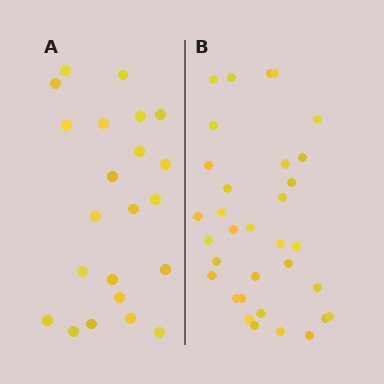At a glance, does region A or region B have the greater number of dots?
Region B (the right region) has more dots.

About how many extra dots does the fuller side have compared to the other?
Region B has roughly 12 or so more dots than region A.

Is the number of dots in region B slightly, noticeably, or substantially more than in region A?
Region B has substantially more. The ratio is roughly 1.5 to 1.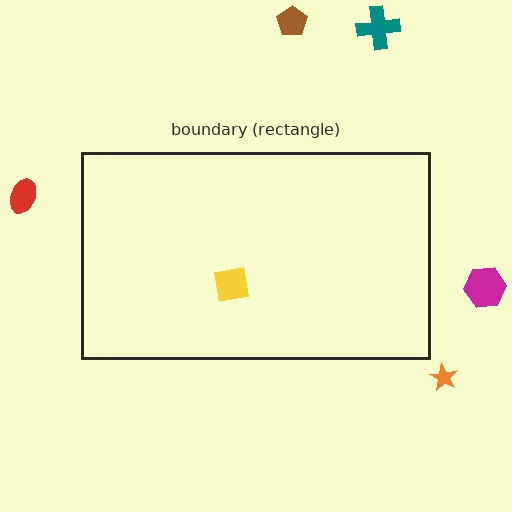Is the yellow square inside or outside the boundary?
Inside.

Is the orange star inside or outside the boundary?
Outside.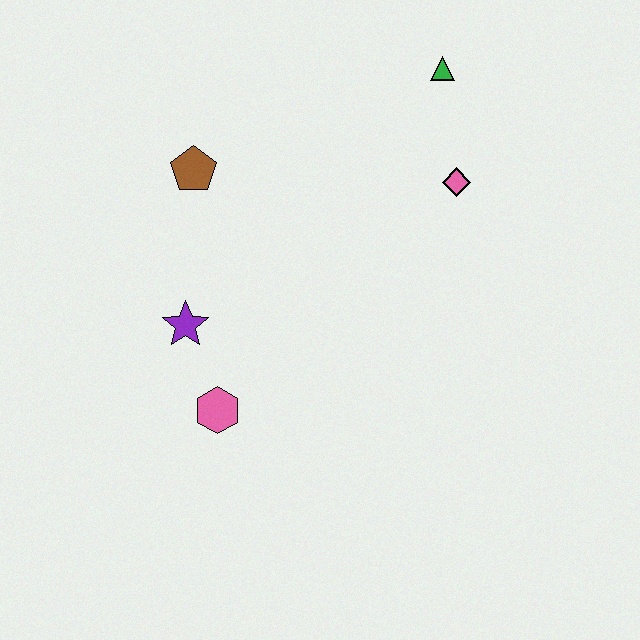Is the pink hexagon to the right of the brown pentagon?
Yes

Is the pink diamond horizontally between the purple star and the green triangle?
No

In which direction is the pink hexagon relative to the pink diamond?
The pink hexagon is to the left of the pink diamond.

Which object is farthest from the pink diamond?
The pink hexagon is farthest from the pink diamond.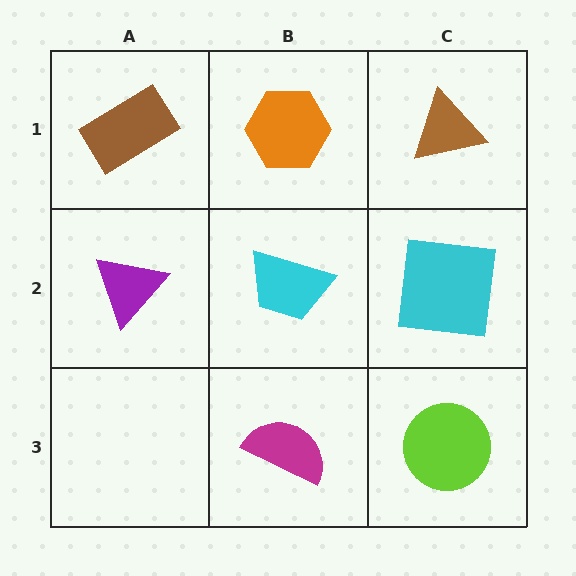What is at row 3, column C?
A lime circle.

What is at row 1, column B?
An orange hexagon.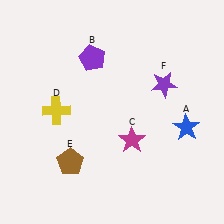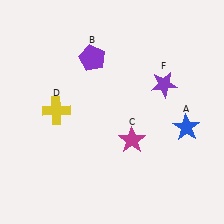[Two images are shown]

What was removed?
The brown pentagon (E) was removed in Image 2.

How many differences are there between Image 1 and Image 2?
There is 1 difference between the two images.